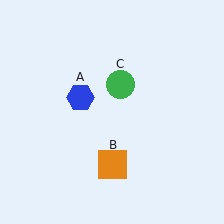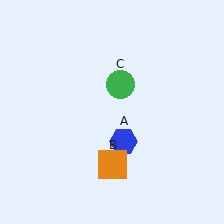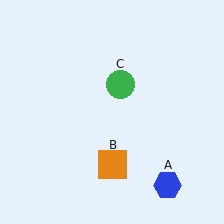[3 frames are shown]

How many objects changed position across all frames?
1 object changed position: blue hexagon (object A).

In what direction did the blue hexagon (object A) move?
The blue hexagon (object A) moved down and to the right.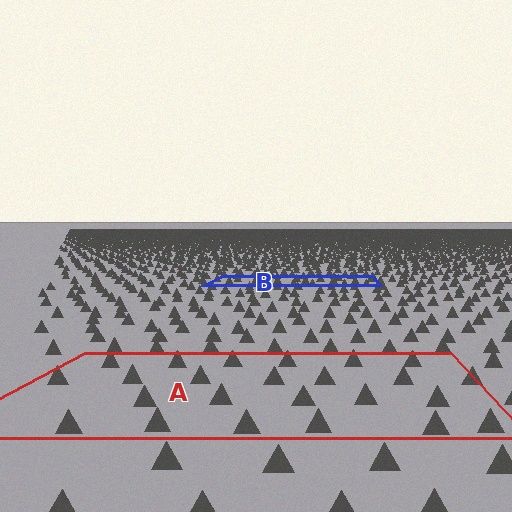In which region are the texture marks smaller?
The texture marks are smaller in region B, because it is farther away.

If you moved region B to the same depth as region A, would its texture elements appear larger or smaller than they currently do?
They would appear larger. At a closer depth, the same texture elements are projected at a bigger on-screen size.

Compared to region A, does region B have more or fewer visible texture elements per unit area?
Region B has more texture elements per unit area — they are packed more densely because it is farther away.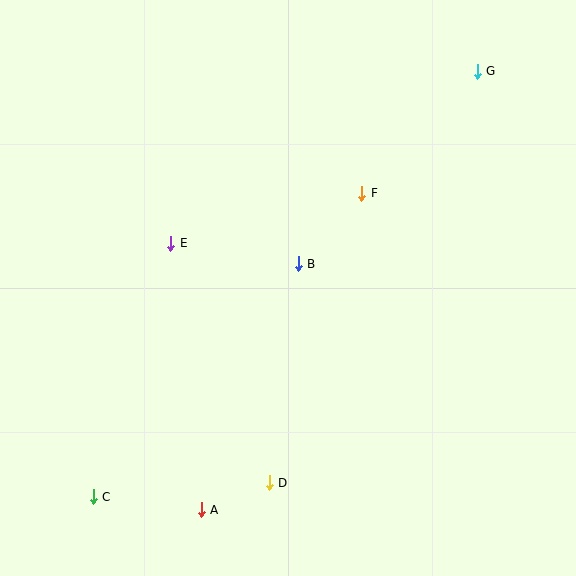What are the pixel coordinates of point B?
Point B is at (298, 264).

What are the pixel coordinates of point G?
Point G is at (477, 71).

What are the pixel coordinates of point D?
Point D is at (269, 483).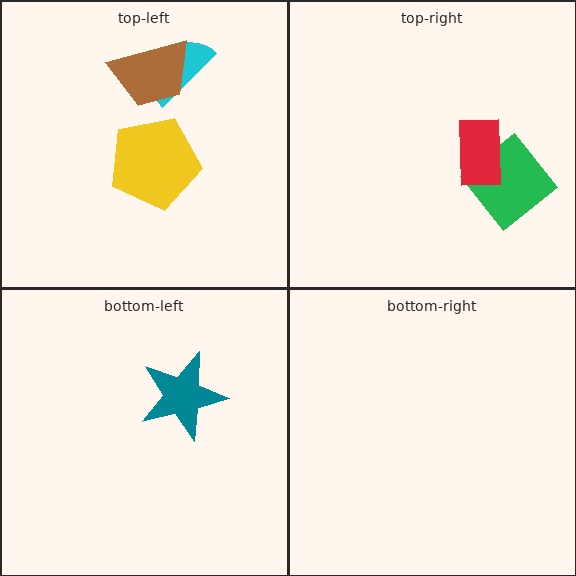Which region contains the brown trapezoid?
The top-left region.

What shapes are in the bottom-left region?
The teal star.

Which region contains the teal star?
The bottom-left region.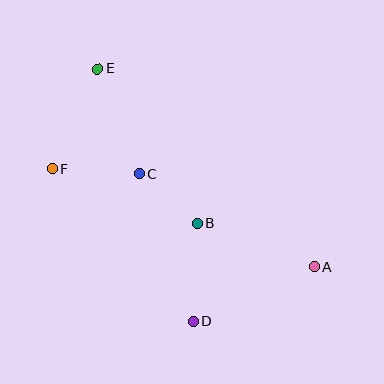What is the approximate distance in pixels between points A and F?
The distance between A and F is approximately 280 pixels.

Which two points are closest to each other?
Points B and C are closest to each other.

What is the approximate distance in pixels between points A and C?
The distance between A and C is approximately 199 pixels.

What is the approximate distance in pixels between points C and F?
The distance between C and F is approximately 87 pixels.